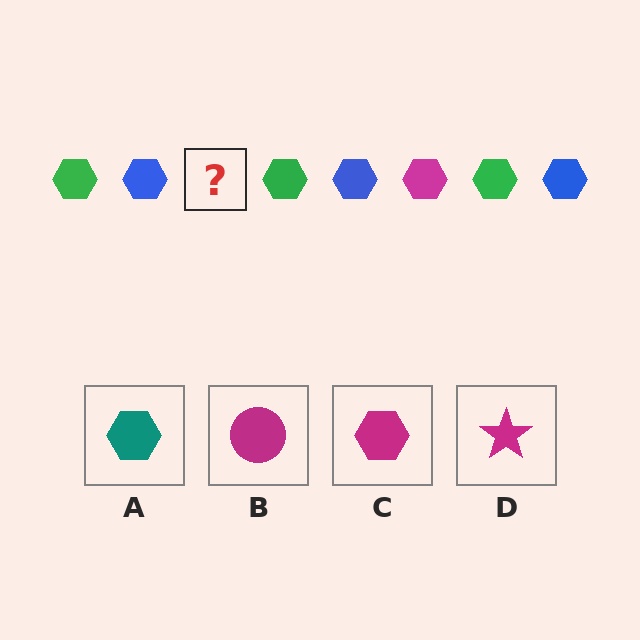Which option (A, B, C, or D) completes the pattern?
C.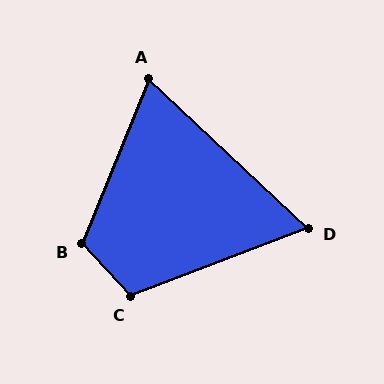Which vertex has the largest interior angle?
B, at approximately 116 degrees.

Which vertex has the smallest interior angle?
D, at approximately 64 degrees.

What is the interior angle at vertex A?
Approximately 69 degrees (acute).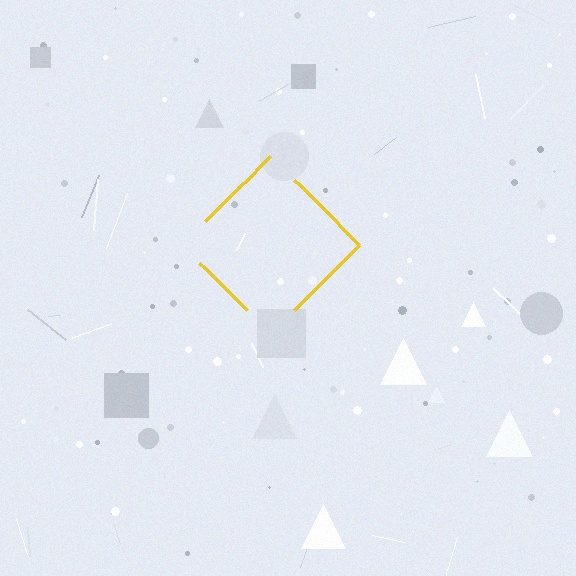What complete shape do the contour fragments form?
The contour fragments form a diamond.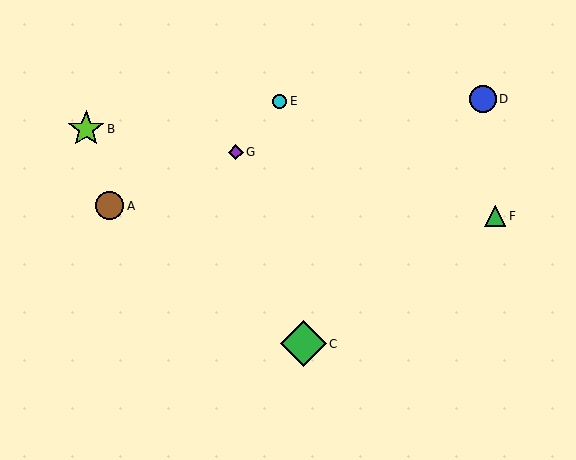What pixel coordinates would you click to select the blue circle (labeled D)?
Click at (483, 99) to select the blue circle D.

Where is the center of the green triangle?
The center of the green triangle is at (495, 216).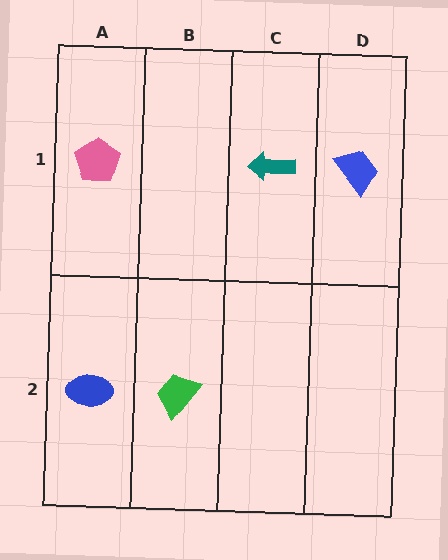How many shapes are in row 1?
3 shapes.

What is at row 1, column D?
A blue trapezoid.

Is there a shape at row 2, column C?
No, that cell is empty.